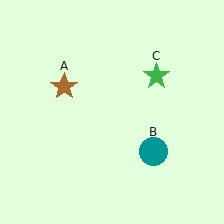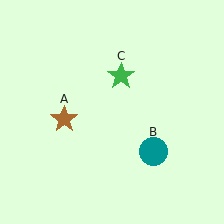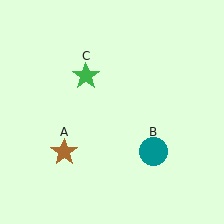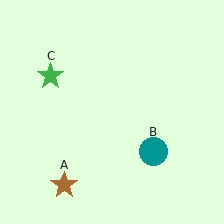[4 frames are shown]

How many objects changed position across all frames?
2 objects changed position: brown star (object A), green star (object C).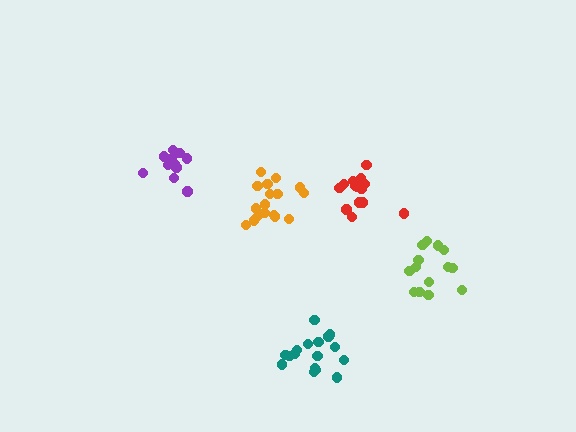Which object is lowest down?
The teal cluster is bottommost.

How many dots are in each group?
Group 1: 14 dots, Group 2: 14 dots, Group 3: 17 dots, Group 4: 11 dots, Group 5: 17 dots (73 total).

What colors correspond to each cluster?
The clusters are colored: red, lime, orange, purple, teal.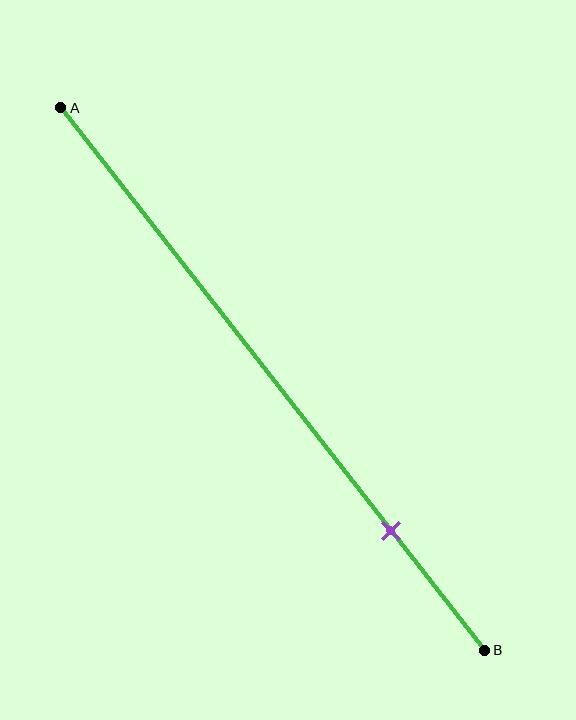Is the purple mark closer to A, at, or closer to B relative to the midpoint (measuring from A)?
The purple mark is closer to point B than the midpoint of segment AB.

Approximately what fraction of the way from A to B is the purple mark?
The purple mark is approximately 80% of the way from A to B.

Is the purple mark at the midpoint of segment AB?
No, the mark is at about 80% from A, not at the 50% midpoint.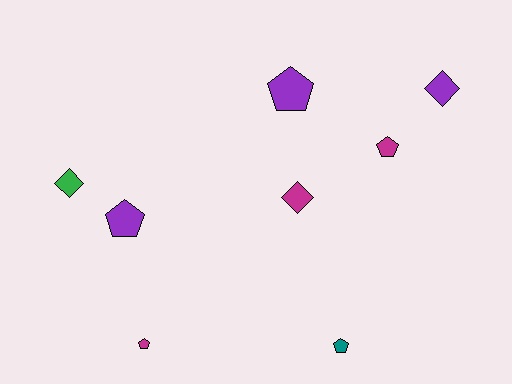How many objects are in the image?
There are 8 objects.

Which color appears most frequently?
Purple, with 3 objects.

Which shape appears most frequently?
Pentagon, with 5 objects.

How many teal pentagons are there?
There is 1 teal pentagon.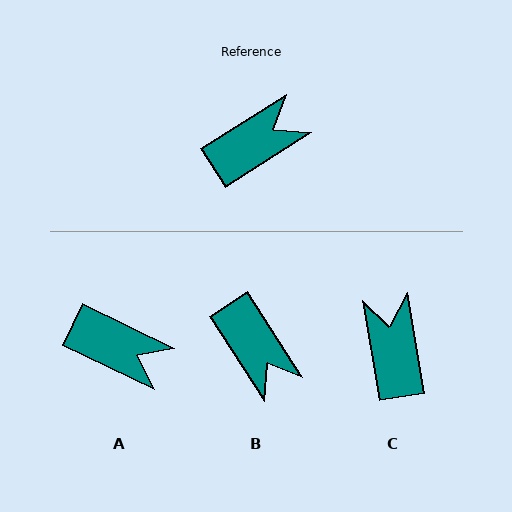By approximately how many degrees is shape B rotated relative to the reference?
Approximately 90 degrees clockwise.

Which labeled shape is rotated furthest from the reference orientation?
B, about 90 degrees away.